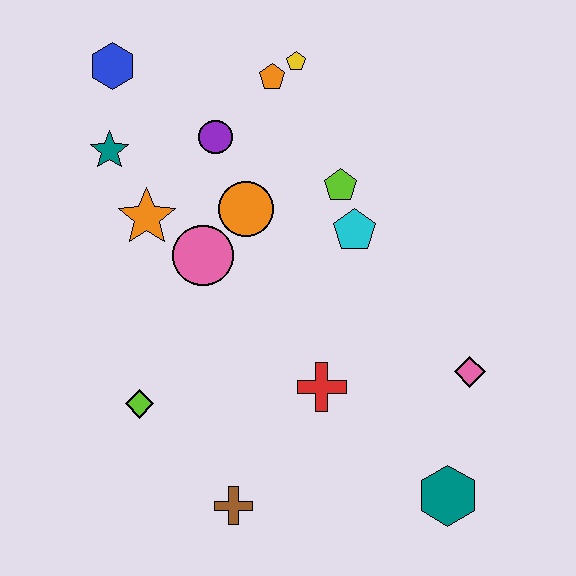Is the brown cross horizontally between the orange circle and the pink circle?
Yes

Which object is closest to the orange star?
The pink circle is closest to the orange star.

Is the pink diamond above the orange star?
No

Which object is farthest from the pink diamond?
The blue hexagon is farthest from the pink diamond.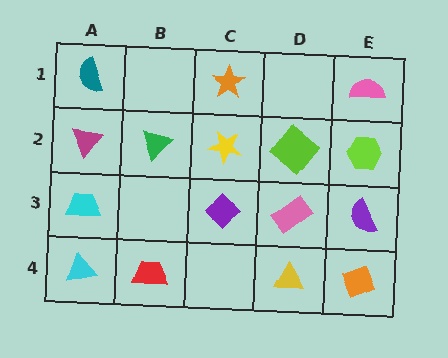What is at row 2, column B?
A green triangle.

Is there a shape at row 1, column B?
No, that cell is empty.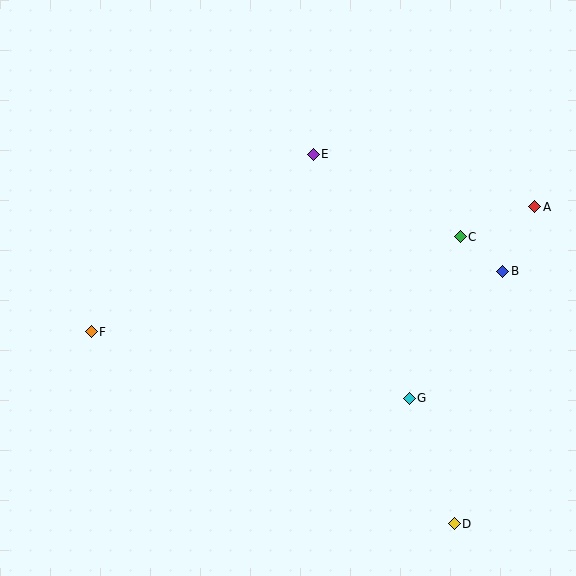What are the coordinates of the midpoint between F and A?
The midpoint between F and A is at (313, 269).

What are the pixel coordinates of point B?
Point B is at (503, 271).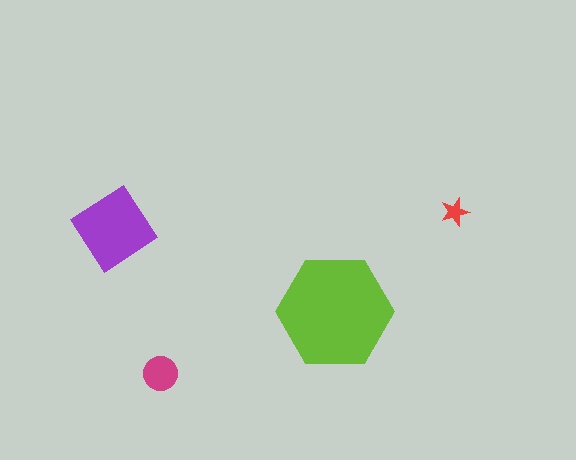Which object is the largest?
The lime hexagon.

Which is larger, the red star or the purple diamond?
The purple diamond.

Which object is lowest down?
The magenta circle is bottommost.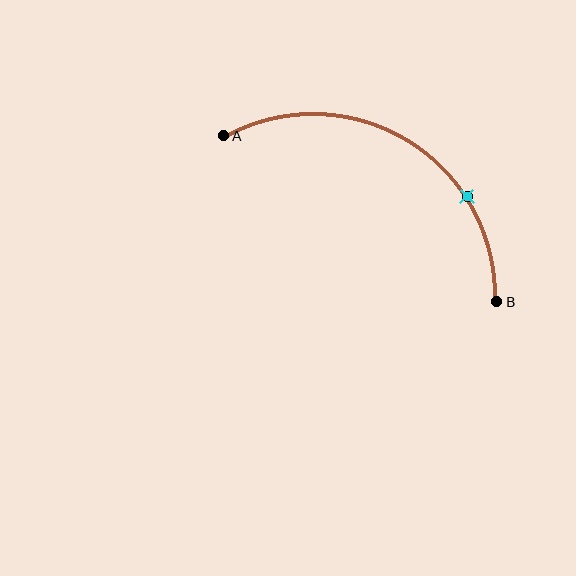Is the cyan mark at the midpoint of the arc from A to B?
No. The cyan mark lies on the arc but is closer to endpoint B. The arc midpoint would be at the point on the curve equidistant along the arc from both A and B.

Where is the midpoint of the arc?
The arc midpoint is the point on the curve farthest from the straight line joining A and B. It sits above that line.